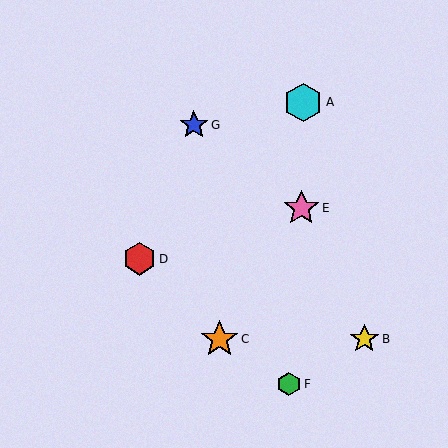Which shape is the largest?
The cyan hexagon (labeled A) is the largest.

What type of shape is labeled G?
Shape G is a blue star.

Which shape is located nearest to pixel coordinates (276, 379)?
The green hexagon (labeled F) at (289, 384) is nearest to that location.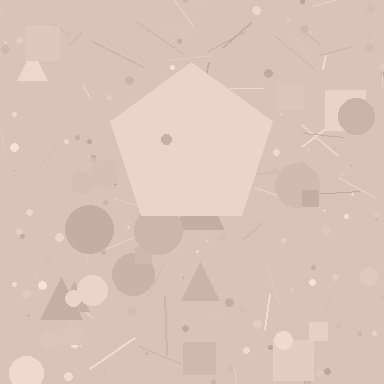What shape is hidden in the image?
A pentagon is hidden in the image.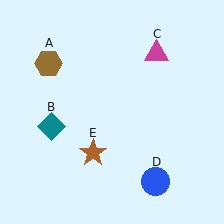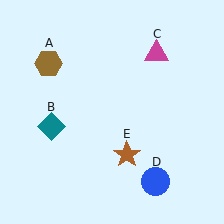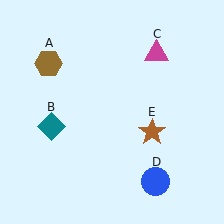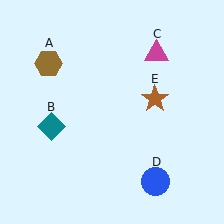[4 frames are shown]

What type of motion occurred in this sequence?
The brown star (object E) rotated counterclockwise around the center of the scene.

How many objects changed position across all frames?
1 object changed position: brown star (object E).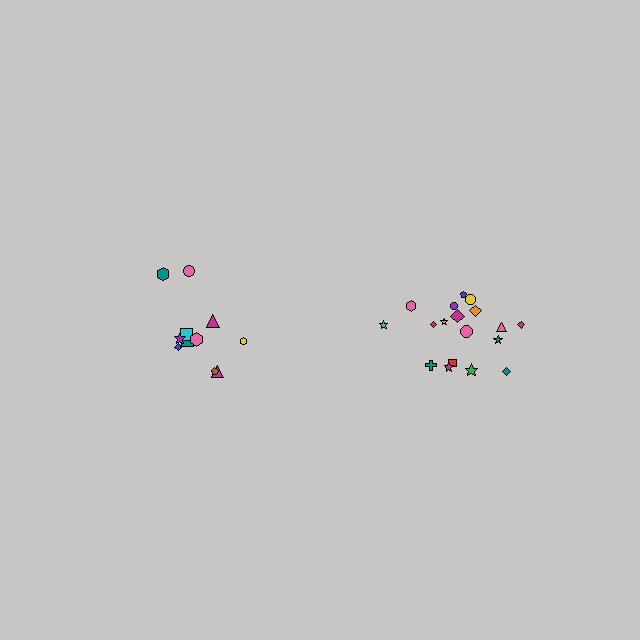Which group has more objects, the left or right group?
The right group.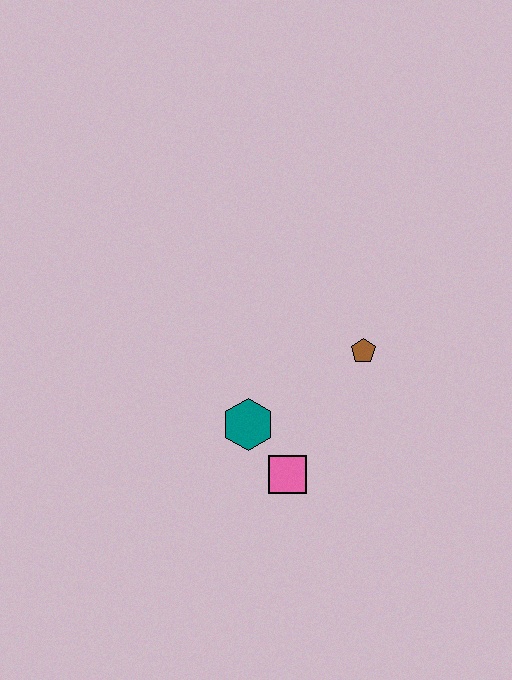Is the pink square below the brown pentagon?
Yes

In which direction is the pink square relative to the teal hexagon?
The pink square is below the teal hexagon.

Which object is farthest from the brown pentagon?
The pink square is farthest from the brown pentagon.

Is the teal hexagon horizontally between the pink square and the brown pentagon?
No